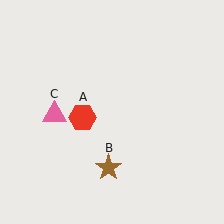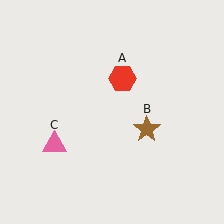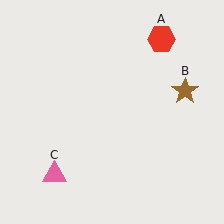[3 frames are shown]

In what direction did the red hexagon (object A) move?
The red hexagon (object A) moved up and to the right.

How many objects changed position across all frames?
3 objects changed position: red hexagon (object A), brown star (object B), pink triangle (object C).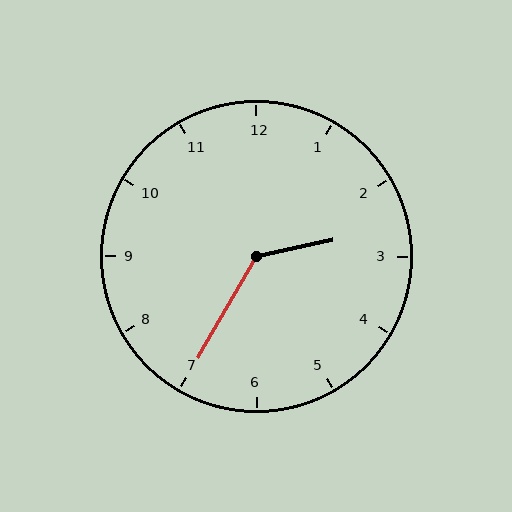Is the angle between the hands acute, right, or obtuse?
It is obtuse.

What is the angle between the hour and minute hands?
Approximately 132 degrees.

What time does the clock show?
2:35.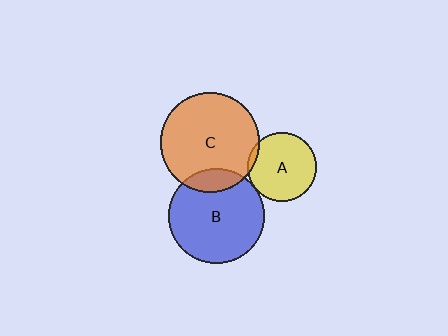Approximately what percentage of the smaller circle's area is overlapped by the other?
Approximately 5%.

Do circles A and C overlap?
Yes.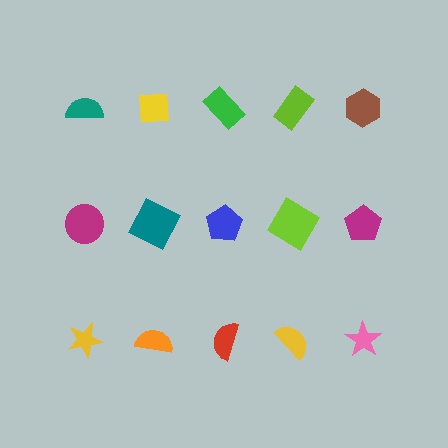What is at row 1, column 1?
A teal semicircle.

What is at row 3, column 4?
A yellow semicircle.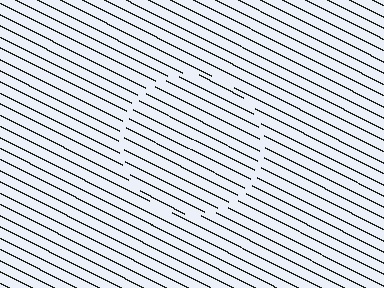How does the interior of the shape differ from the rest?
The interior of the shape contains the same grating, shifted by half a period — the contour is defined by the phase discontinuity where line-ends from the inner and outer gratings abut.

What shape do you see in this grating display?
An illusory circle. The interior of the shape contains the same grating, shifted by half a period — the contour is defined by the phase discontinuity where line-ends from the inner and outer gratings abut.